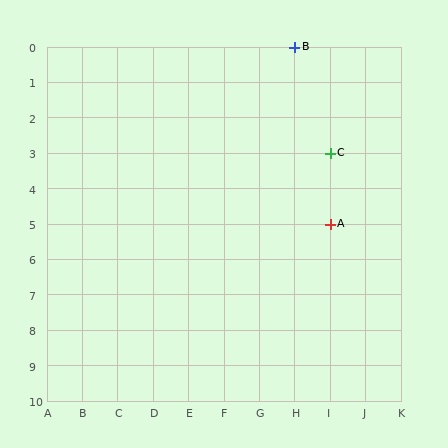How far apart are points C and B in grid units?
Points C and B are 1 column and 3 rows apart (about 3.2 grid units diagonally).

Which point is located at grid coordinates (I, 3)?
Point C is at (I, 3).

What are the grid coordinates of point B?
Point B is at grid coordinates (H, 0).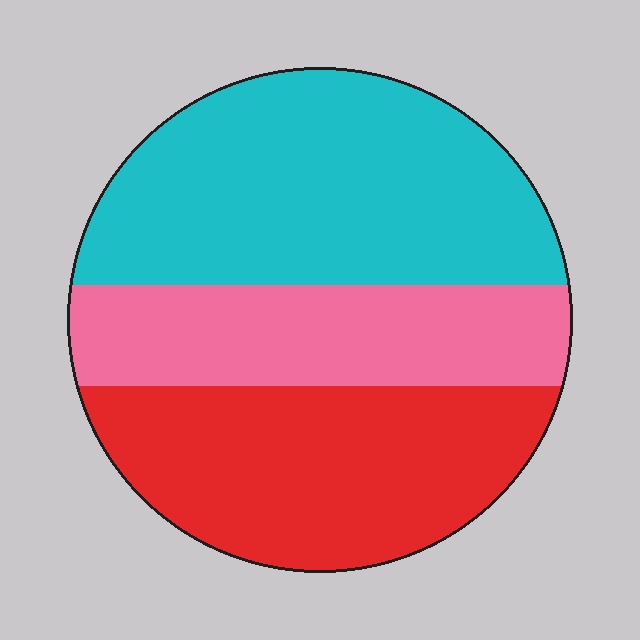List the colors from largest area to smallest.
From largest to smallest: cyan, red, pink.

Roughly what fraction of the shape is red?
Red takes up between a third and a half of the shape.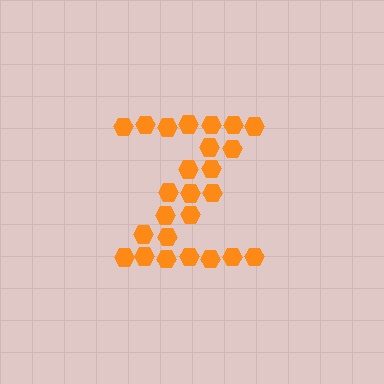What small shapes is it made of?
It is made of small hexagons.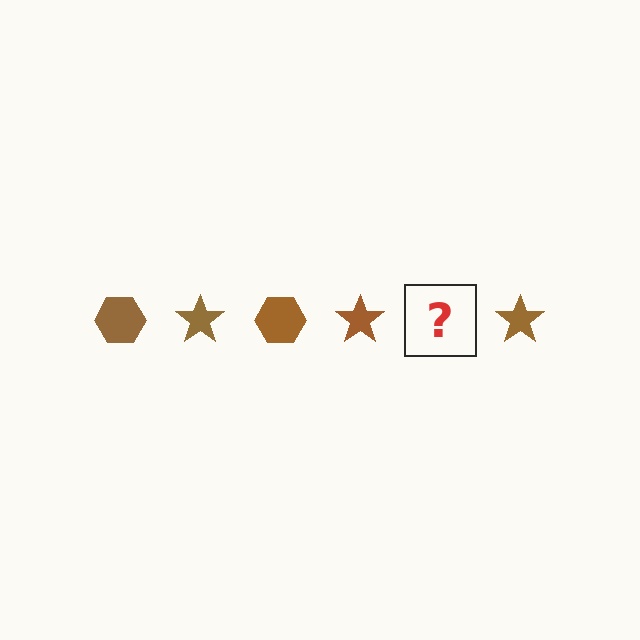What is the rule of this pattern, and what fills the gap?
The rule is that the pattern cycles through hexagon, star shapes in brown. The gap should be filled with a brown hexagon.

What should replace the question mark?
The question mark should be replaced with a brown hexagon.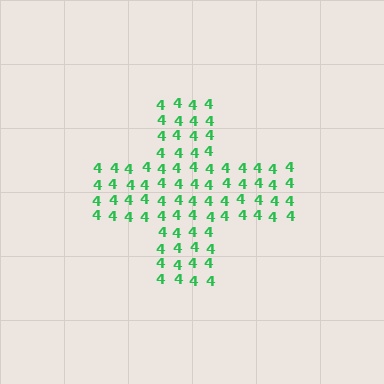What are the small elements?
The small elements are digit 4's.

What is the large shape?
The large shape is a cross.